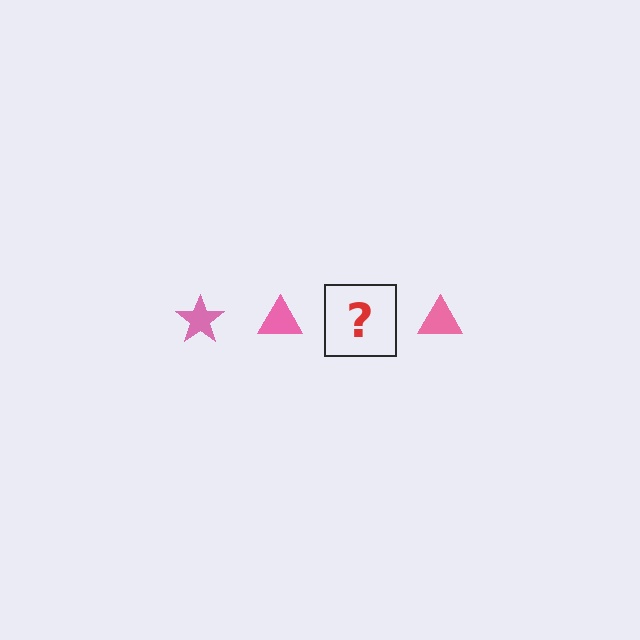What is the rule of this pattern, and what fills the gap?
The rule is that the pattern cycles through star, triangle shapes in pink. The gap should be filled with a pink star.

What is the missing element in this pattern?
The missing element is a pink star.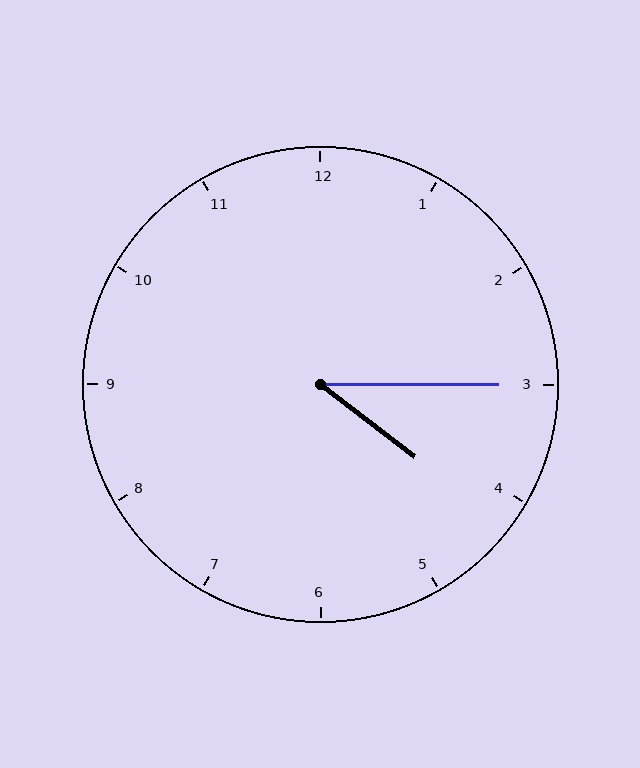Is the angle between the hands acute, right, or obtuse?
It is acute.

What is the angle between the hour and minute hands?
Approximately 38 degrees.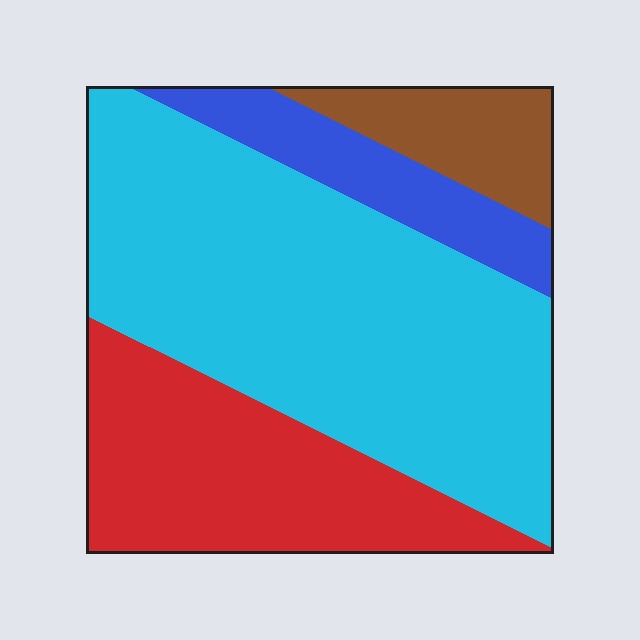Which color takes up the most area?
Cyan, at roughly 55%.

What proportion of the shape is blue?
Blue covers 11% of the shape.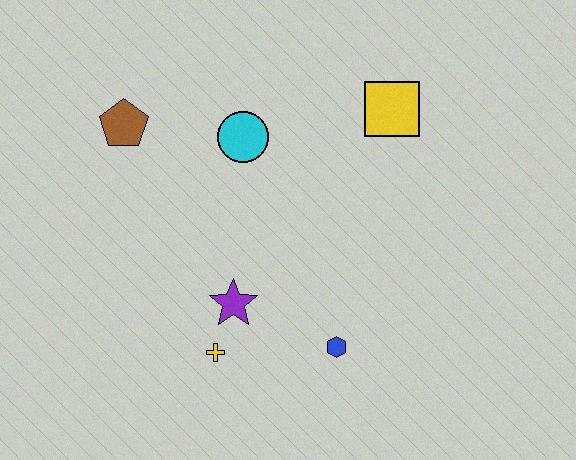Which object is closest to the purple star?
The yellow cross is closest to the purple star.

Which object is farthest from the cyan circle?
The blue hexagon is farthest from the cyan circle.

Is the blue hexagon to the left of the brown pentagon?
No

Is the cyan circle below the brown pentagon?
Yes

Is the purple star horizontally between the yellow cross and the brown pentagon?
No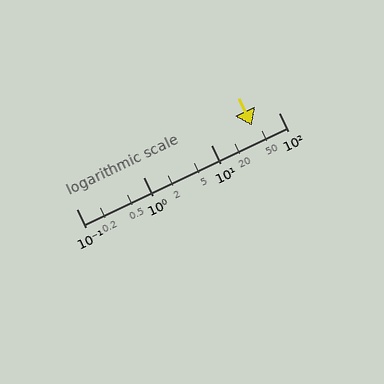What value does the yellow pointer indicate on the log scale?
The pointer indicates approximately 40.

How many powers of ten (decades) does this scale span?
The scale spans 3 decades, from 0.1 to 100.